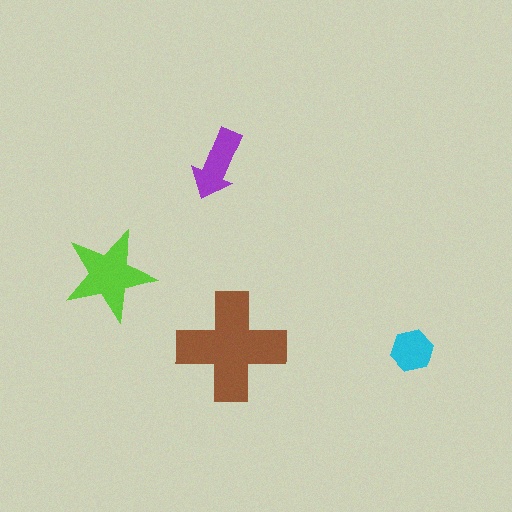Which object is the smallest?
The cyan hexagon.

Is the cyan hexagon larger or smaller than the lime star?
Smaller.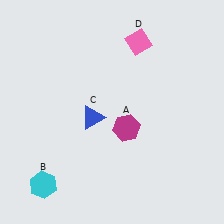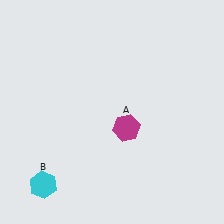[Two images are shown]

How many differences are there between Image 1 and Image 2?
There are 2 differences between the two images.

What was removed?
The blue triangle (C), the pink diamond (D) were removed in Image 2.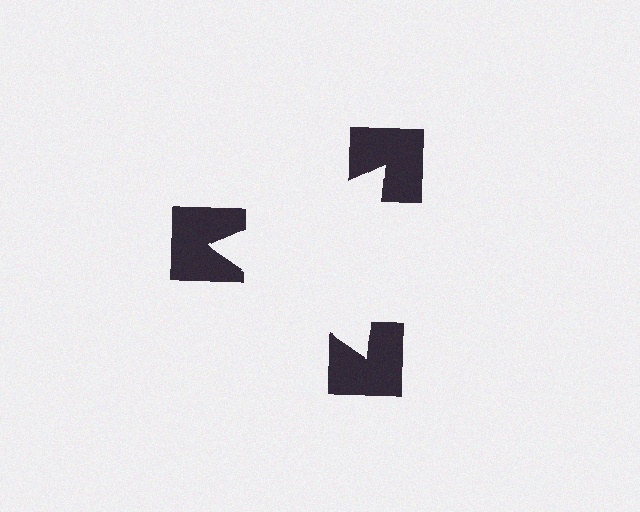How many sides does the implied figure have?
3 sides.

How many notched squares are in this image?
There are 3 — one at each vertex of the illusory triangle.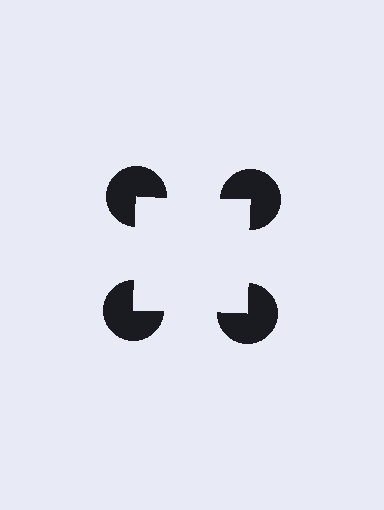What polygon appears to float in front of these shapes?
An illusory square — its edges are inferred from the aligned wedge cuts in the pac-man discs, not physically drawn.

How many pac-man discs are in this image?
There are 4 — one at each vertex of the illusory square.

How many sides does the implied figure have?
4 sides.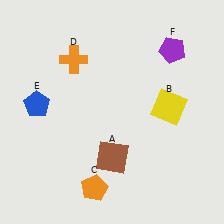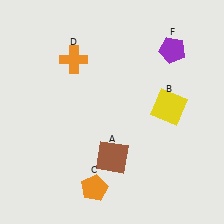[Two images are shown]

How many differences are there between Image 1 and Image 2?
There is 1 difference between the two images.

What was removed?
The blue pentagon (E) was removed in Image 2.